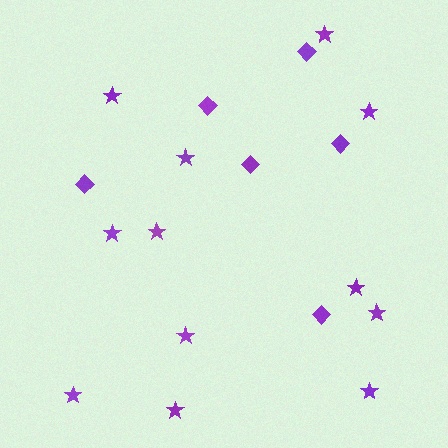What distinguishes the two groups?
There are 2 groups: one group of diamonds (6) and one group of stars (12).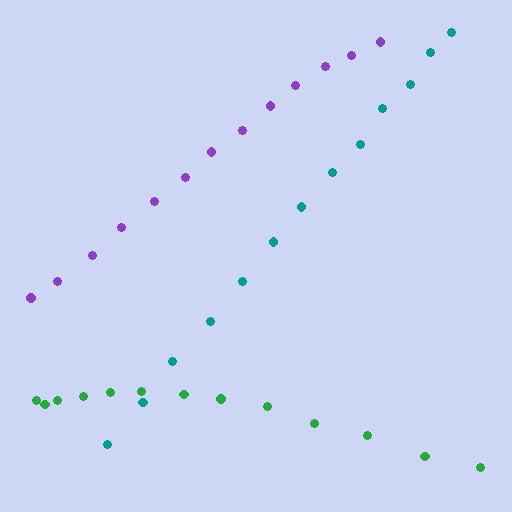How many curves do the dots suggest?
There are 3 distinct paths.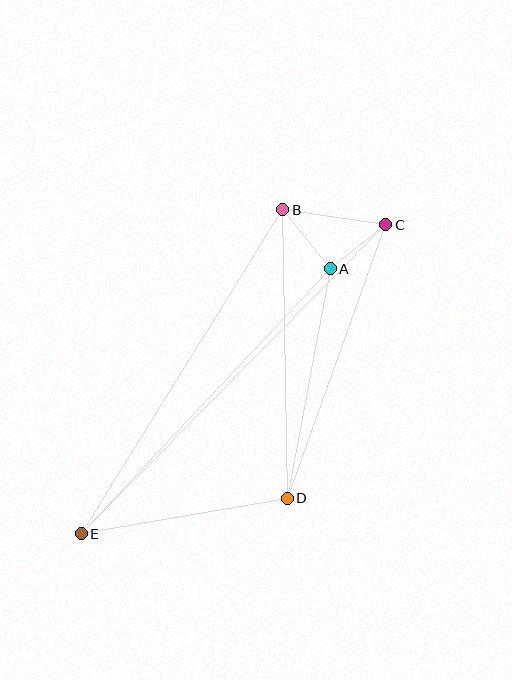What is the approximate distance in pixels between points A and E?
The distance between A and E is approximately 364 pixels.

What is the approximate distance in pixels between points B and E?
The distance between B and E is approximately 381 pixels.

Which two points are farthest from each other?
Points C and E are farthest from each other.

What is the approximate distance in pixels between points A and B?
The distance between A and B is approximately 76 pixels.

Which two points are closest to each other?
Points A and C are closest to each other.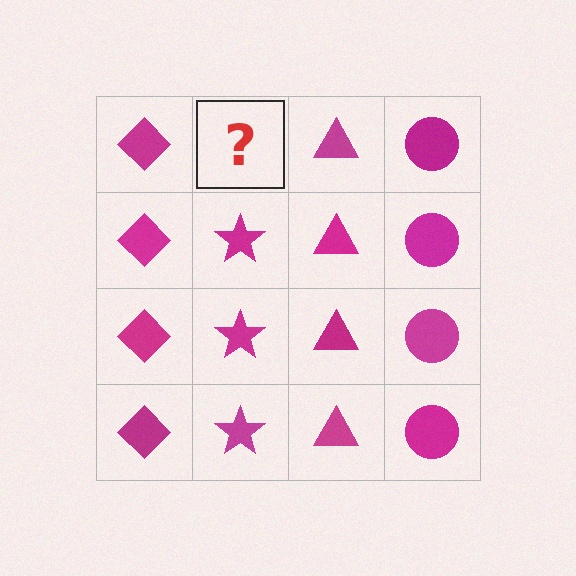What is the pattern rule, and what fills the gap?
The rule is that each column has a consistent shape. The gap should be filled with a magenta star.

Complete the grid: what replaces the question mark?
The question mark should be replaced with a magenta star.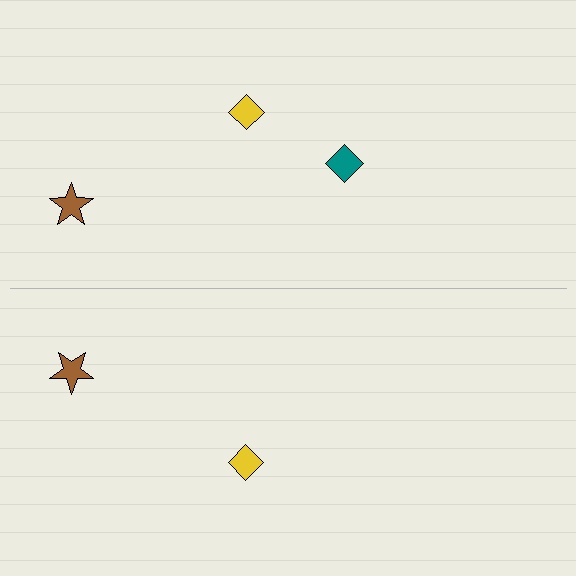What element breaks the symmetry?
A teal diamond is missing from the bottom side.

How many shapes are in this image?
There are 5 shapes in this image.